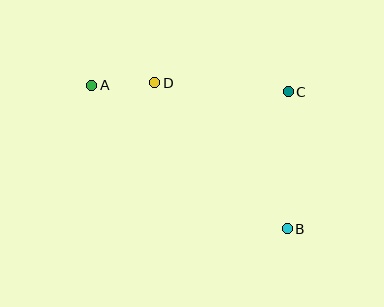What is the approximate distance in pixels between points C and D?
The distance between C and D is approximately 134 pixels.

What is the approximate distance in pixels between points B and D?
The distance between B and D is approximately 197 pixels.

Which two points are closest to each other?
Points A and D are closest to each other.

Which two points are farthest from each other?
Points A and B are farthest from each other.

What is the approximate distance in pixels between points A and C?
The distance between A and C is approximately 196 pixels.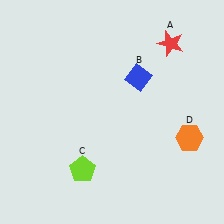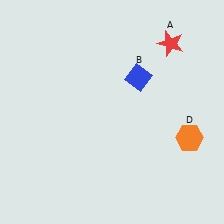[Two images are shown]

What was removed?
The lime pentagon (C) was removed in Image 2.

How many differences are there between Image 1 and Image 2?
There is 1 difference between the two images.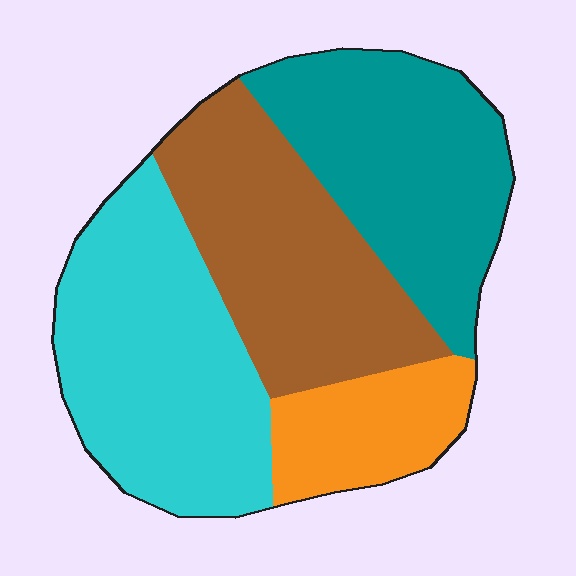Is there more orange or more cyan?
Cyan.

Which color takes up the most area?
Cyan, at roughly 30%.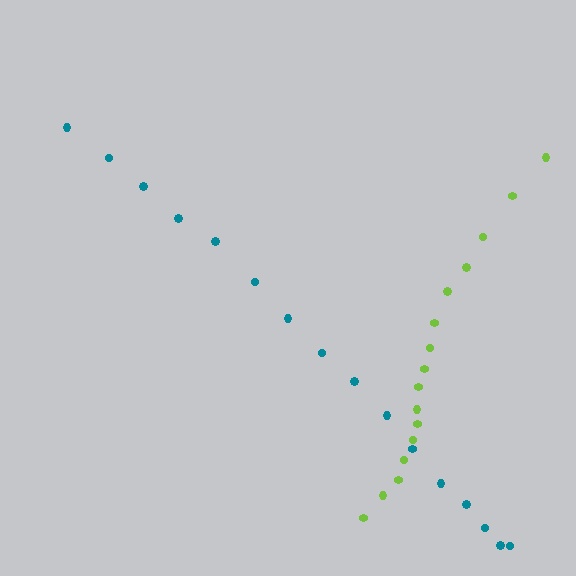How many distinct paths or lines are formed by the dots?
There are 2 distinct paths.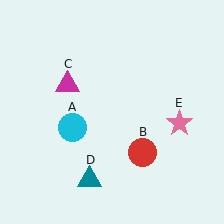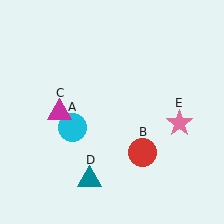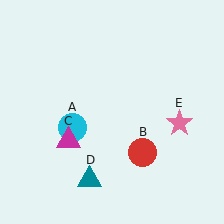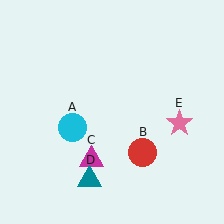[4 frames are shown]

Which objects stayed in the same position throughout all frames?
Cyan circle (object A) and red circle (object B) and teal triangle (object D) and pink star (object E) remained stationary.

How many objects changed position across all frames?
1 object changed position: magenta triangle (object C).